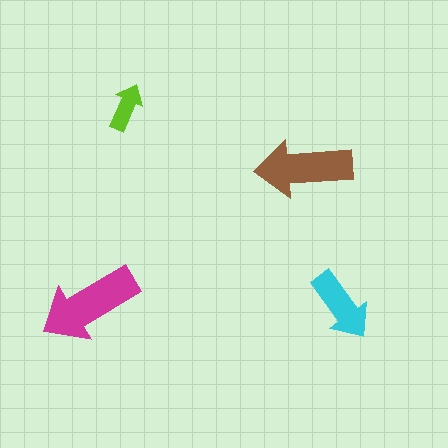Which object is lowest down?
The cyan arrow is bottommost.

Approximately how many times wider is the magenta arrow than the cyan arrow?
About 1.5 times wider.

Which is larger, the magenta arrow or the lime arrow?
The magenta one.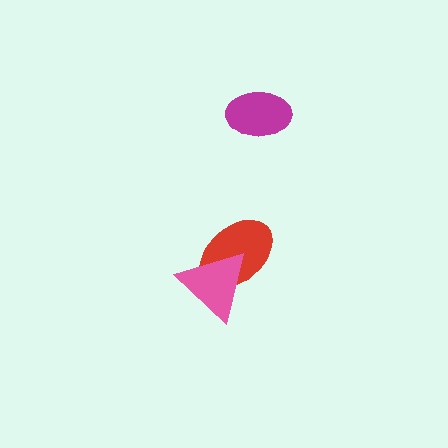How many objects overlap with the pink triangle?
1 object overlaps with the pink triangle.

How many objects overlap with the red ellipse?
1 object overlaps with the red ellipse.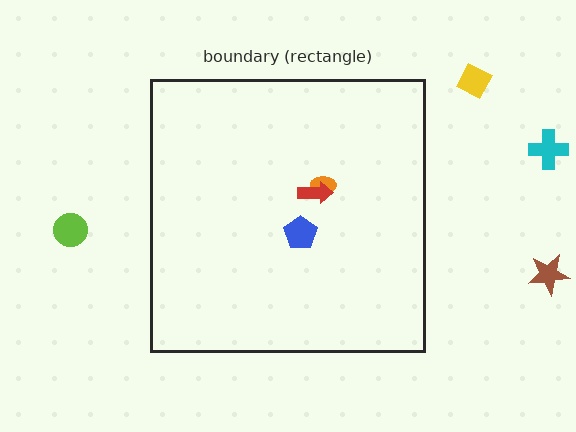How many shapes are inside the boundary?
3 inside, 4 outside.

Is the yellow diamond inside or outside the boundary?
Outside.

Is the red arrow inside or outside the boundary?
Inside.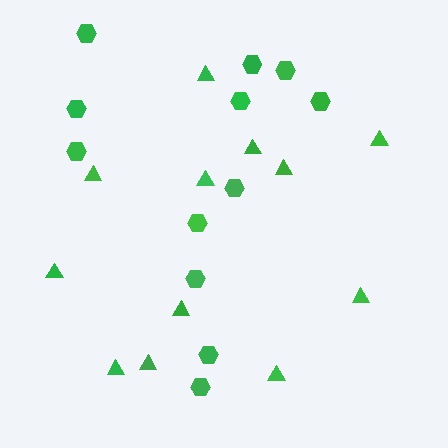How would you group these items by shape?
There are 2 groups: one group of triangles (12) and one group of hexagons (12).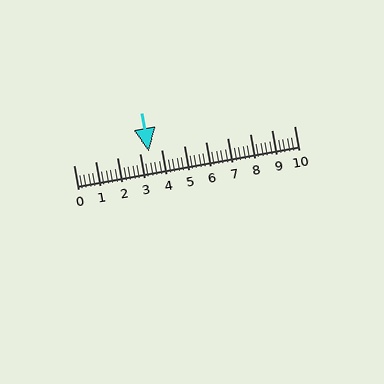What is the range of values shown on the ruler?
The ruler shows values from 0 to 10.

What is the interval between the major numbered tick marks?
The major tick marks are spaced 1 units apart.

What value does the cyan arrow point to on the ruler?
The cyan arrow points to approximately 3.4.